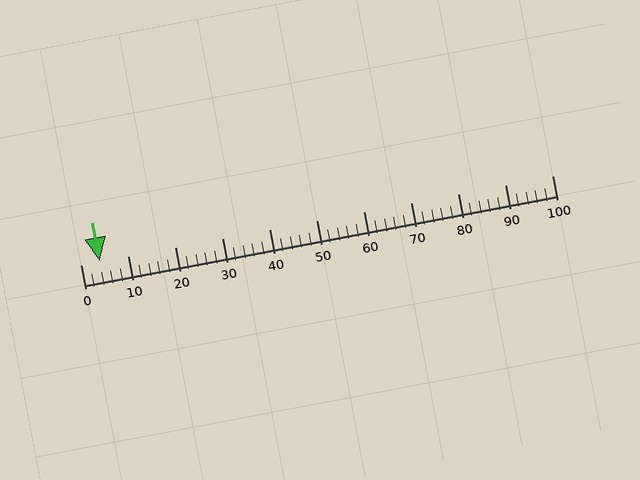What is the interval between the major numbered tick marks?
The major tick marks are spaced 10 units apart.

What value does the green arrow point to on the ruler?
The green arrow points to approximately 4.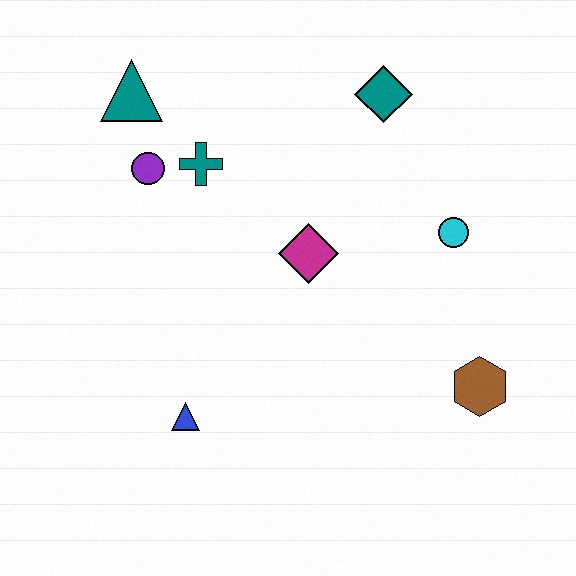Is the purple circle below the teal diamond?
Yes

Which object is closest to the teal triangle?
The purple circle is closest to the teal triangle.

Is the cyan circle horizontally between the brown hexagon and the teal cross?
Yes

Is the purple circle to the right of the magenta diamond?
No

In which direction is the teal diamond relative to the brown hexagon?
The teal diamond is above the brown hexagon.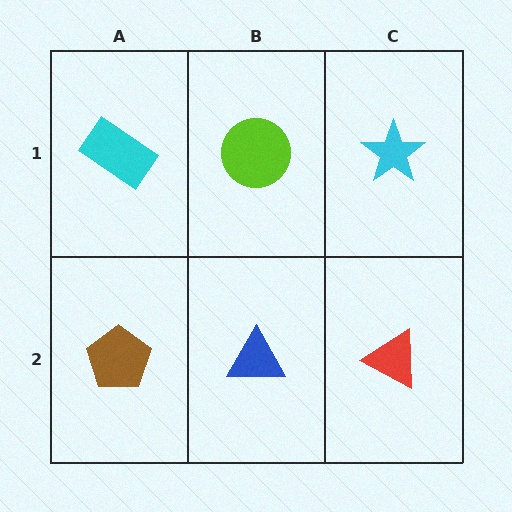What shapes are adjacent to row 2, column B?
A lime circle (row 1, column B), a brown pentagon (row 2, column A), a red triangle (row 2, column C).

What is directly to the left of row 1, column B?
A cyan rectangle.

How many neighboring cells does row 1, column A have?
2.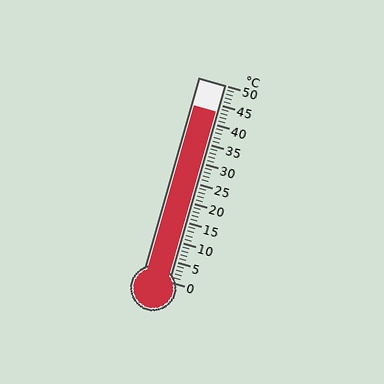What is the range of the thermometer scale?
The thermometer scale ranges from 0°C to 50°C.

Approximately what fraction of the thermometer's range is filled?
The thermometer is filled to approximately 85% of its range.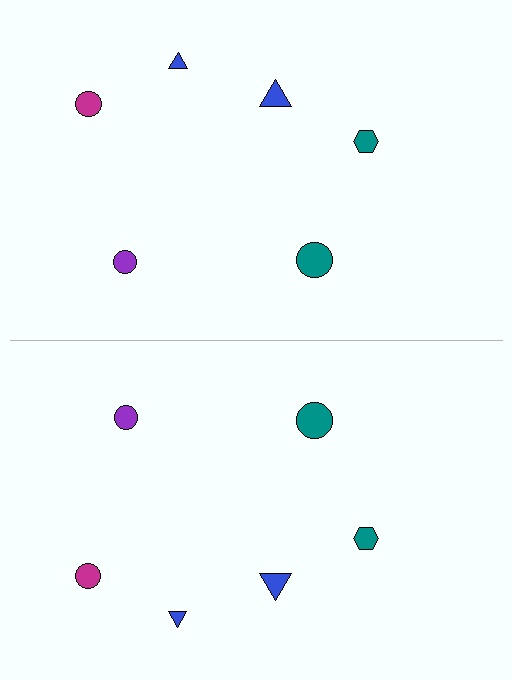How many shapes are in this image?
There are 12 shapes in this image.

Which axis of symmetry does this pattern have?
The pattern has a horizontal axis of symmetry running through the center of the image.